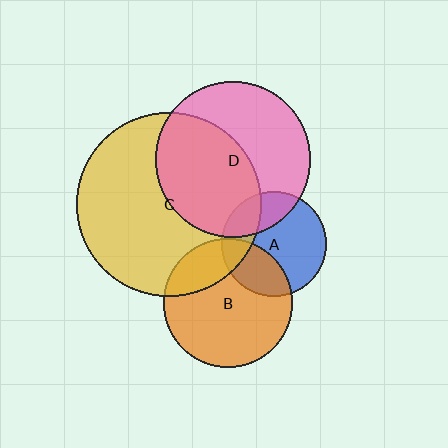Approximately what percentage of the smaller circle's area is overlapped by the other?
Approximately 25%.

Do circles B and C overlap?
Yes.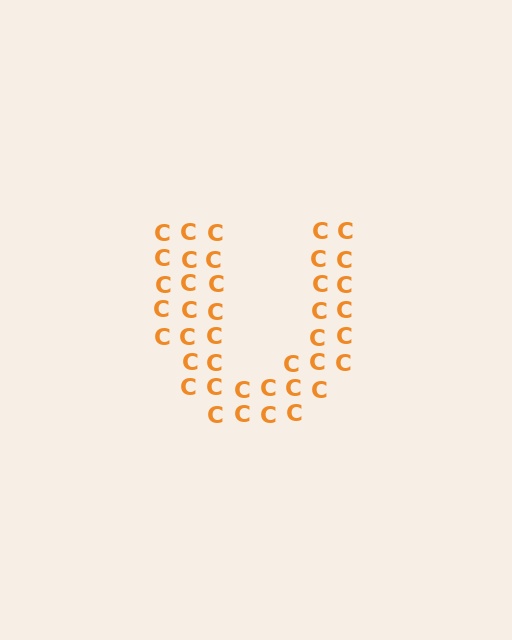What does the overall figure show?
The overall figure shows the letter U.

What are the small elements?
The small elements are letter C's.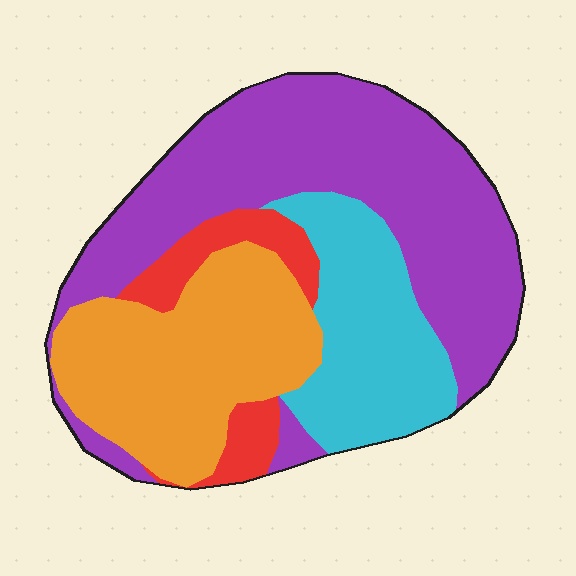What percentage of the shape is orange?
Orange takes up about one quarter (1/4) of the shape.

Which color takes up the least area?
Red, at roughly 10%.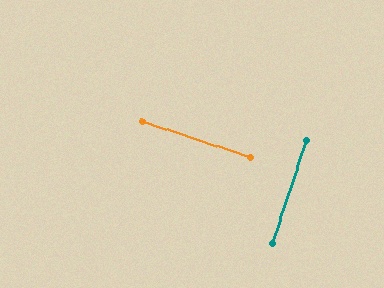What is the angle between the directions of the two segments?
Approximately 90 degrees.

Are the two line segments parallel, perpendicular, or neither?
Perpendicular — they meet at approximately 90°.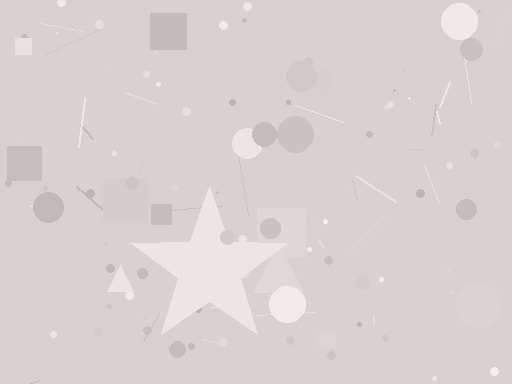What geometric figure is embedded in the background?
A star is embedded in the background.